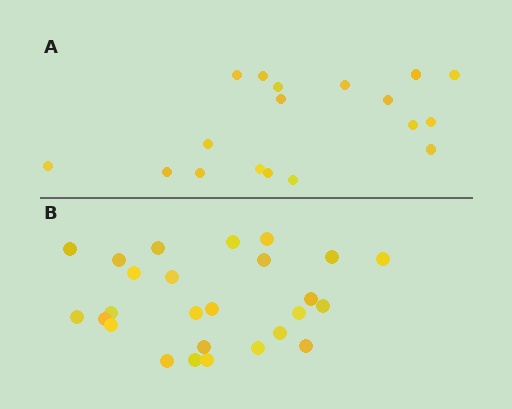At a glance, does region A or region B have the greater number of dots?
Region B (the bottom region) has more dots.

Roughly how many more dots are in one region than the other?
Region B has roughly 8 or so more dots than region A.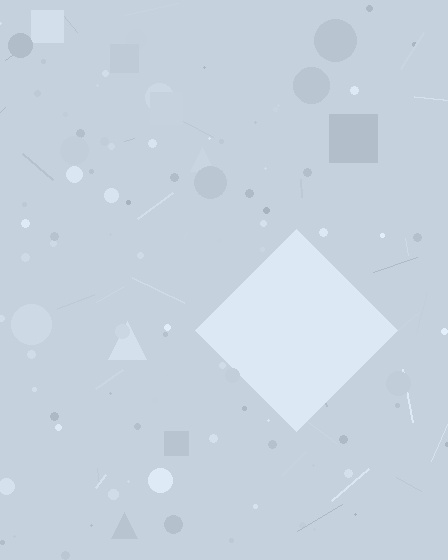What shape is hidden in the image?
A diamond is hidden in the image.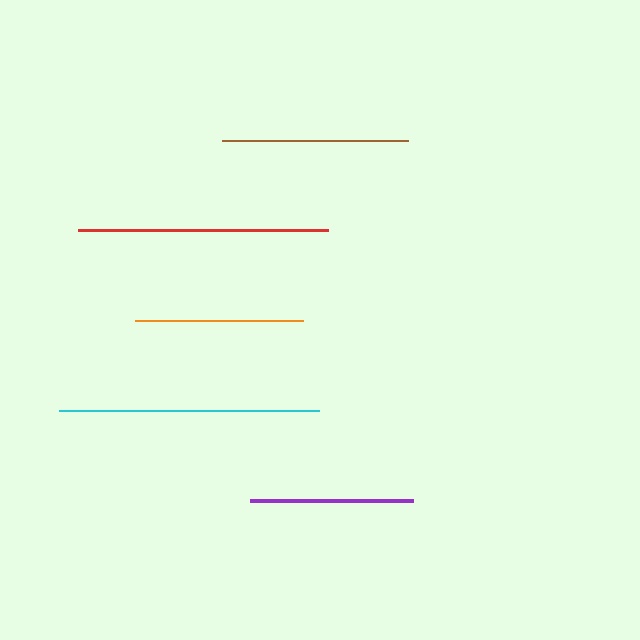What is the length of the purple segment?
The purple segment is approximately 163 pixels long.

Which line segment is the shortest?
The purple line is the shortest at approximately 163 pixels.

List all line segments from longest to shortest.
From longest to shortest: cyan, red, brown, orange, purple.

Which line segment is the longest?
The cyan line is the longest at approximately 260 pixels.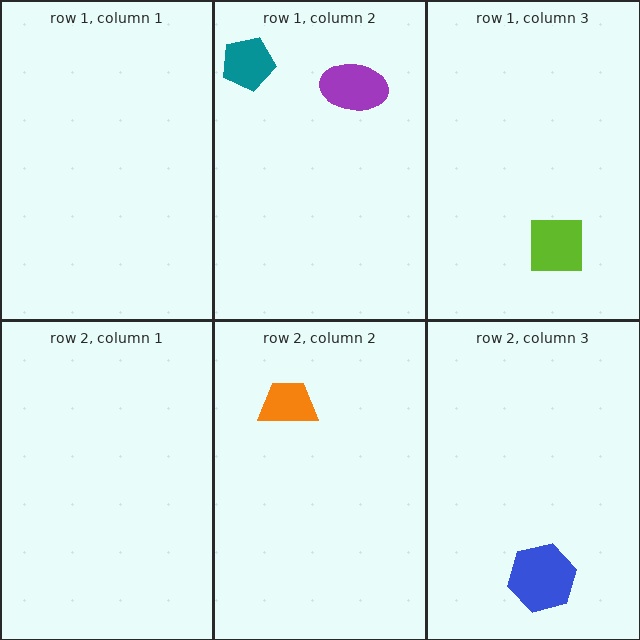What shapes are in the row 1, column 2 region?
The teal pentagon, the purple ellipse.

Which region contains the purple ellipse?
The row 1, column 2 region.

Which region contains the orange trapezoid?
The row 2, column 2 region.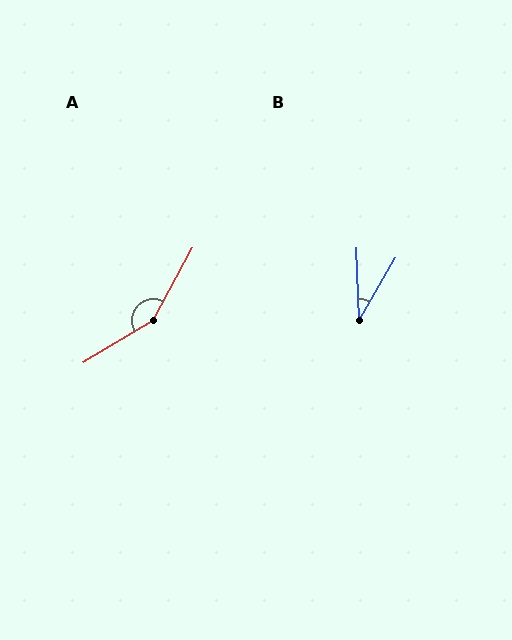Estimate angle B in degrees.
Approximately 32 degrees.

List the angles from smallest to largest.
B (32°), A (150°).